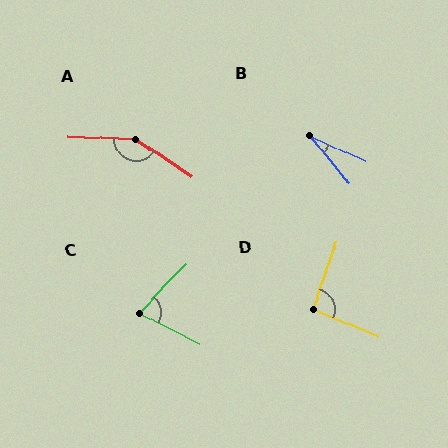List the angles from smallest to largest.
B (27°), C (73°), D (93°), A (148°).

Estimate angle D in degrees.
Approximately 93 degrees.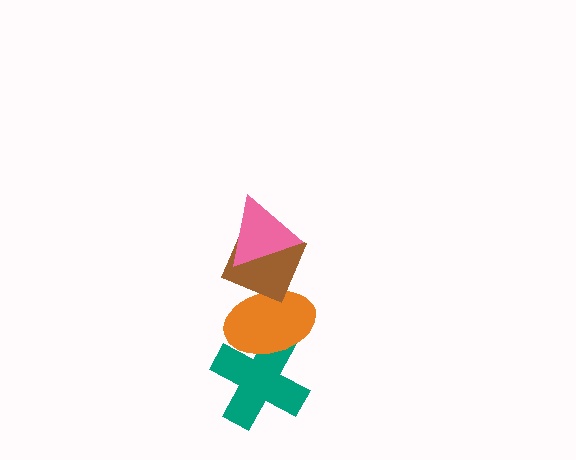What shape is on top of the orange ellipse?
The brown diamond is on top of the orange ellipse.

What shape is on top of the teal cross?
The orange ellipse is on top of the teal cross.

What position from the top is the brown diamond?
The brown diamond is 2nd from the top.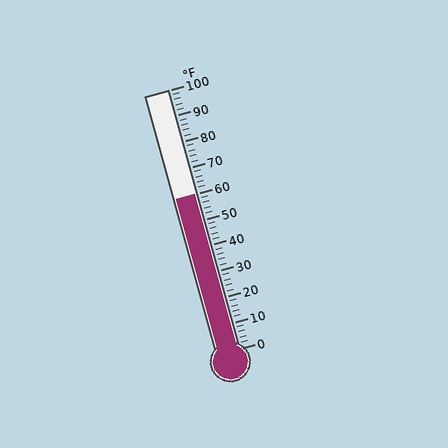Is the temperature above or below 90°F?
The temperature is below 90°F.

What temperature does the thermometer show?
The thermometer shows approximately 60°F.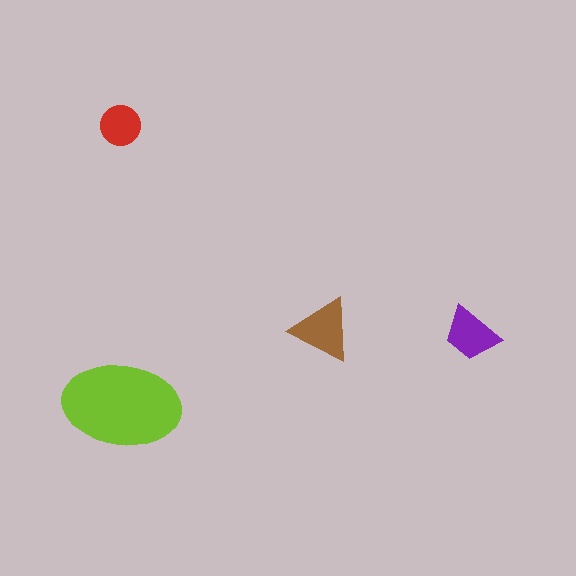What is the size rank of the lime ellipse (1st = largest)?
1st.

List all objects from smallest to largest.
The red circle, the purple trapezoid, the brown triangle, the lime ellipse.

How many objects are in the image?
There are 4 objects in the image.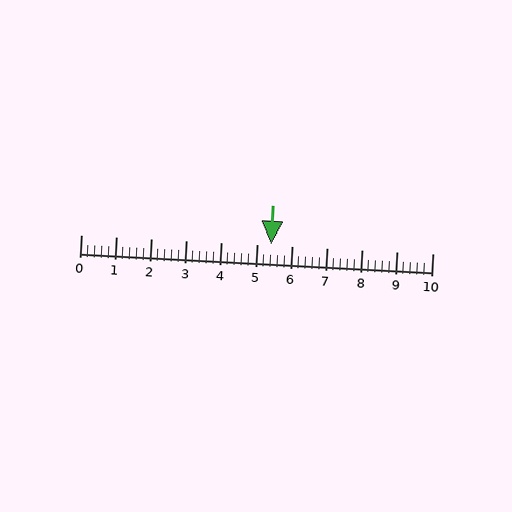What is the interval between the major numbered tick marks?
The major tick marks are spaced 1 units apart.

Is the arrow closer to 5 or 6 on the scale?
The arrow is closer to 5.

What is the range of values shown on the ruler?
The ruler shows values from 0 to 10.